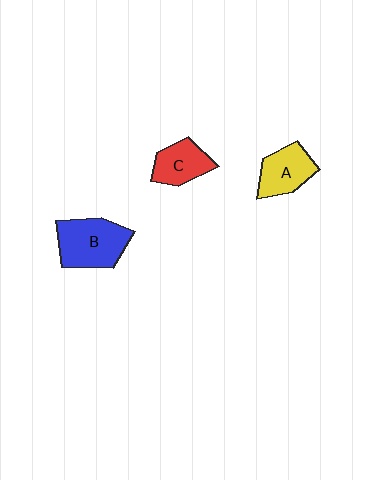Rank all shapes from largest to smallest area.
From largest to smallest: B (blue), A (yellow), C (red).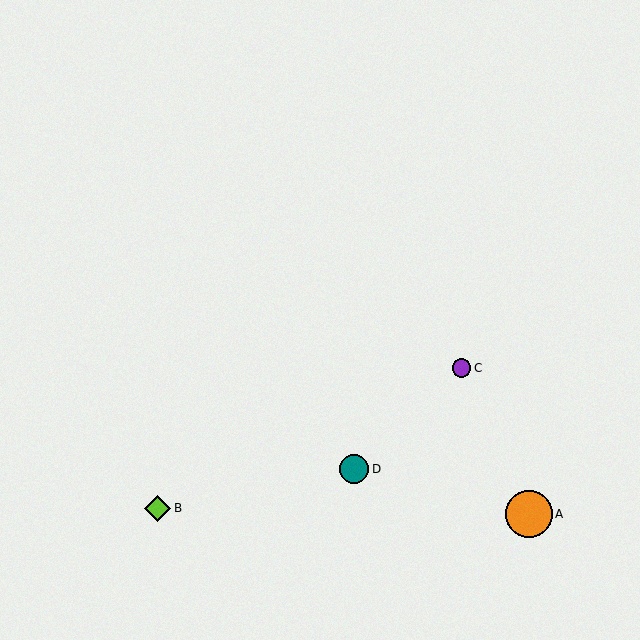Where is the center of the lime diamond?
The center of the lime diamond is at (157, 508).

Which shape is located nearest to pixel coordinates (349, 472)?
The teal circle (labeled D) at (354, 469) is nearest to that location.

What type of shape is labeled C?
Shape C is a purple circle.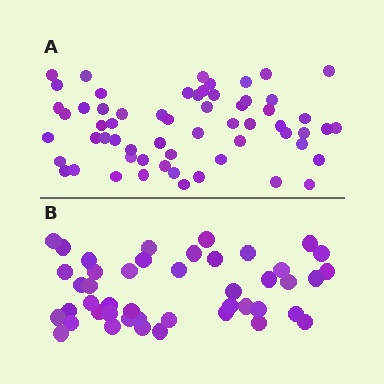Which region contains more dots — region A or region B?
Region A (the top region) has more dots.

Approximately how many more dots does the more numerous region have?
Region A has approximately 15 more dots than region B.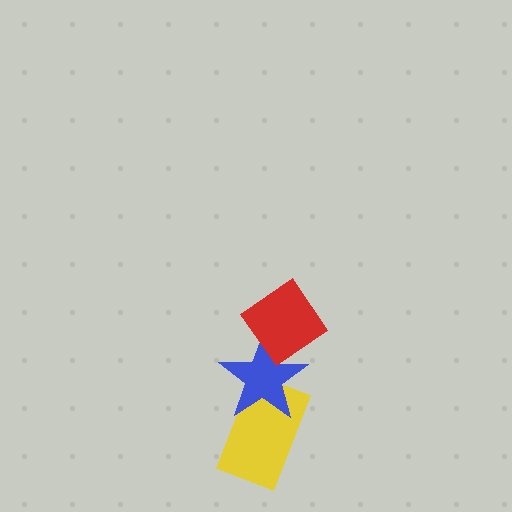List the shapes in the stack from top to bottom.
From top to bottom: the red diamond, the blue star, the yellow rectangle.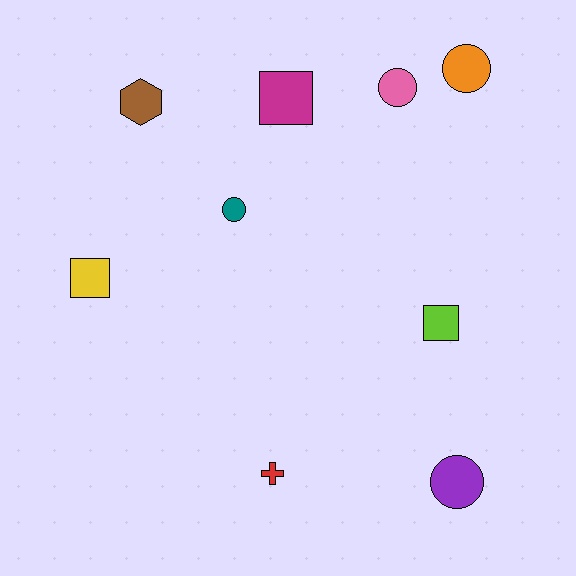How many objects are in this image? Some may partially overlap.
There are 9 objects.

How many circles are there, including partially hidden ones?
There are 4 circles.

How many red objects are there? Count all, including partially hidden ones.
There is 1 red object.